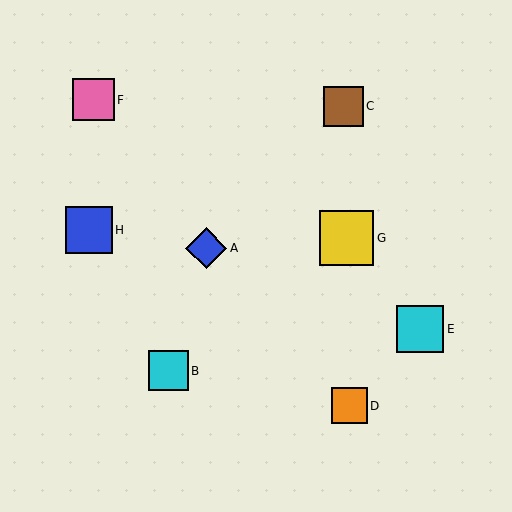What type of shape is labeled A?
Shape A is a blue diamond.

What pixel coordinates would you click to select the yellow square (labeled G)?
Click at (347, 238) to select the yellow square G.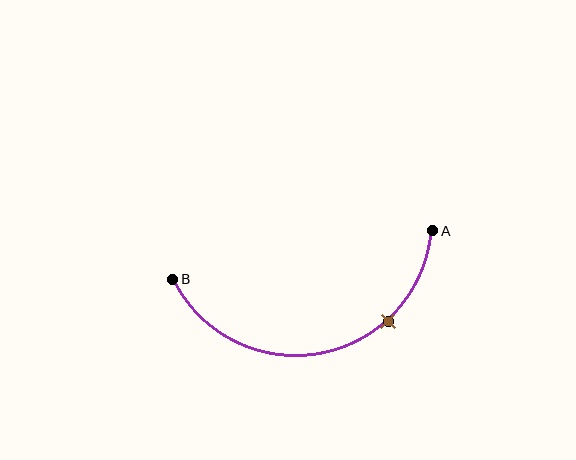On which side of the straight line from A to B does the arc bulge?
The arc bulges below the straight line connecting A and B.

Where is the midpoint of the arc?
The arc midpoint is the point on the curve farthest from the straight line joining A and B. It sits below that line.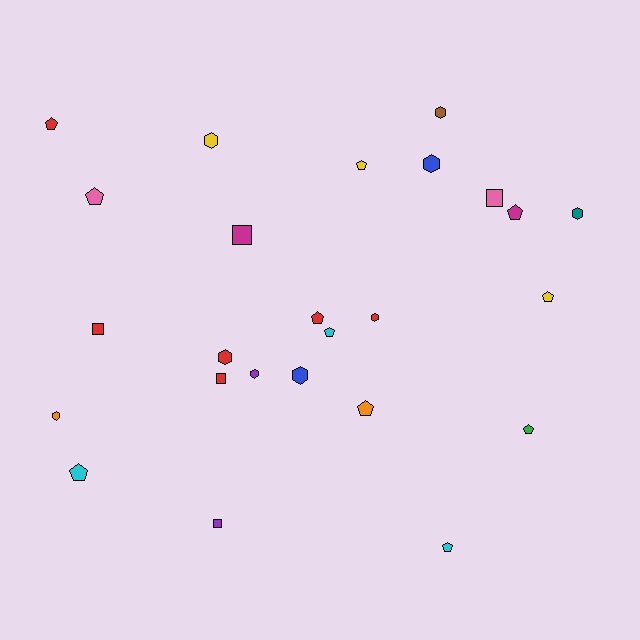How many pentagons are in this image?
There are 11 pentagons.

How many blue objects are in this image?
There are 2 blue objects.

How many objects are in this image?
There are 25 objects.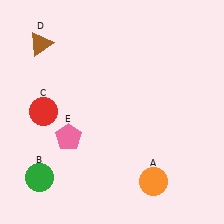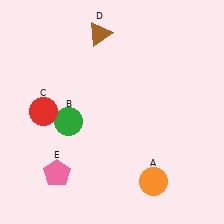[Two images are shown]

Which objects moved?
The objects that moved are: the green circle (B), the brown triangle (D), the pink pentagon (E).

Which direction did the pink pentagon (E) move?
The pink pentagon (E) moved down.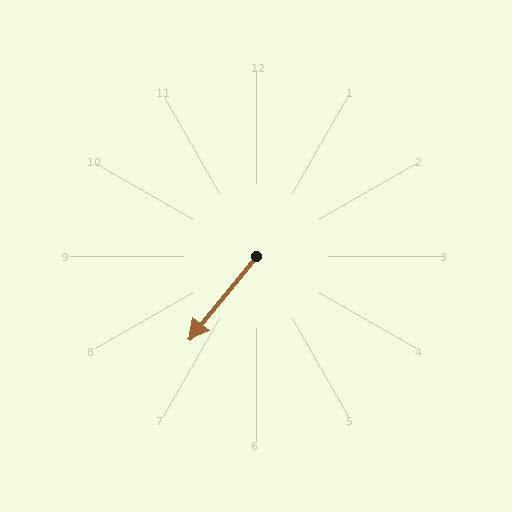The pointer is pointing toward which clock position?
Roughly 7 o'clock.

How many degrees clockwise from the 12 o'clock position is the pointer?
Approximately 219 degrees.